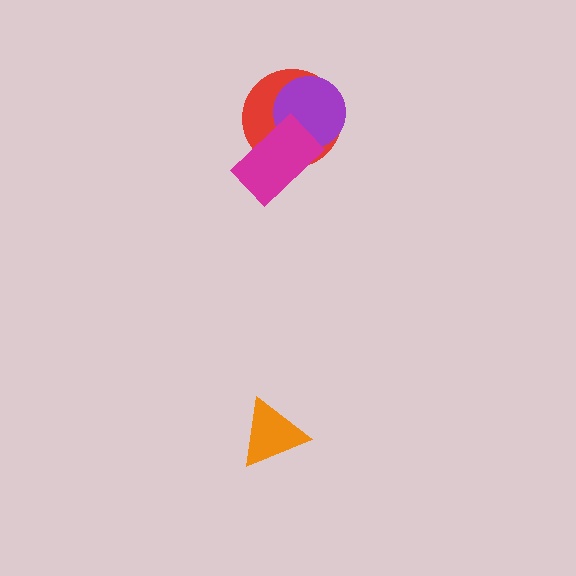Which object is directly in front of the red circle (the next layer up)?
The purple circle is directly in front of the red circle.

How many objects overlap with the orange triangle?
0 objects overlap with the orange triangle.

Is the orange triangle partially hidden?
No, no other shape covers it.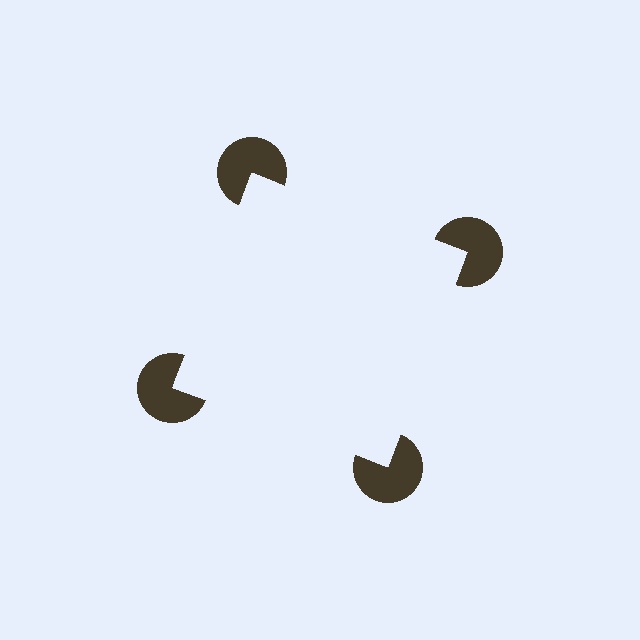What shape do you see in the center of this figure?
An illusory square — its edges are inferred from the aligned wedge cuts in the pac-man discs, not physically drawn.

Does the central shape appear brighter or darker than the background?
It typically appears slightly brighter than the background, even though no actual brightness change is drawn.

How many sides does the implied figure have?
4 sides.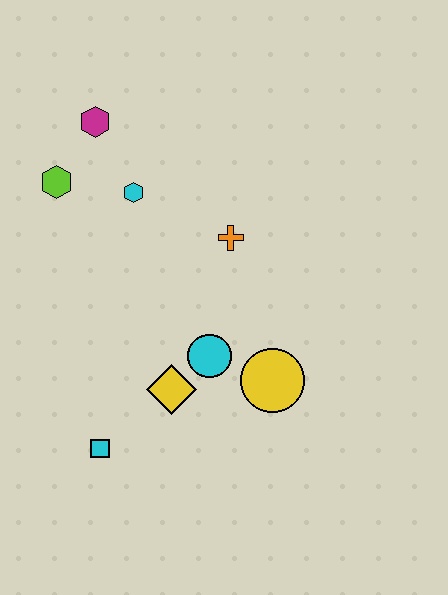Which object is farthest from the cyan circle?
The magenta hexagon is farthest from the cyan circle.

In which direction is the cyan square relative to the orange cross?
The cyan square is below the orange cross.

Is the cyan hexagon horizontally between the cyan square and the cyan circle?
Yes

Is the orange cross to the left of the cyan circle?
No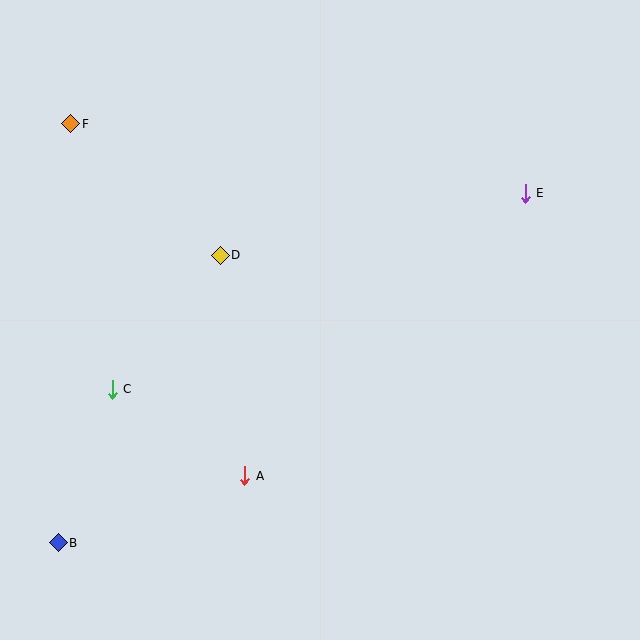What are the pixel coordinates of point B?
Point B is at (58, 543).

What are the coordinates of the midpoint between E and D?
The midpoint between E and D is at (373, 224).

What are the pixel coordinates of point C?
Point C is at (112, 389).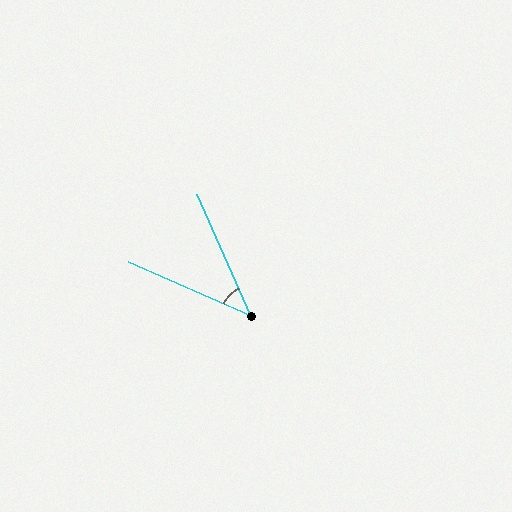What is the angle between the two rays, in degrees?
Approximately 42 degrees.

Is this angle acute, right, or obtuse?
It is acute.